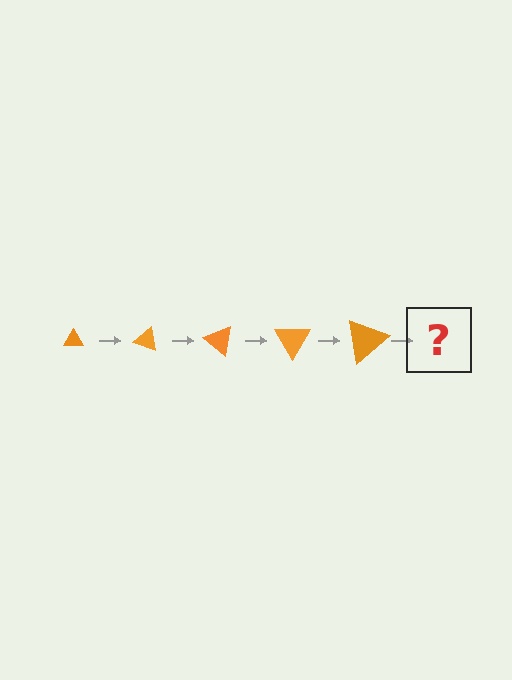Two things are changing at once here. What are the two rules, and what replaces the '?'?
The two rules are that the triangle grows larger each step and it rotates 20 degrees each step. The '?' should be a triangle, larger than the previous one and rotated 100 degrees from the start.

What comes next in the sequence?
The next element should be a triangle, larger than the previous one and rotated 100 degrees from the start.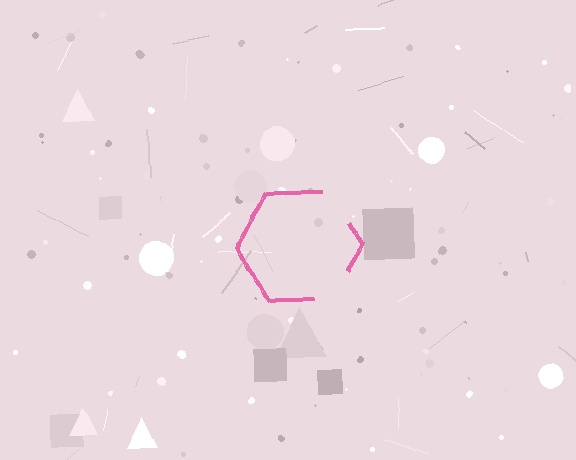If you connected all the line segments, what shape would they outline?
They would outline a hexagon.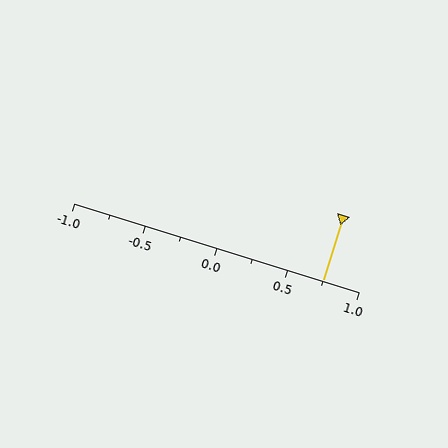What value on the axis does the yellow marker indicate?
The marker indicates approximately 0.75.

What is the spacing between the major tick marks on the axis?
The major ticks are spaced 0.5 apart.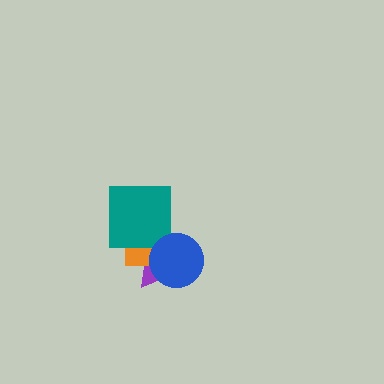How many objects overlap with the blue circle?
2 objects overlap with the blue circle.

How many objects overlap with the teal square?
2 objects overlap with the teal square.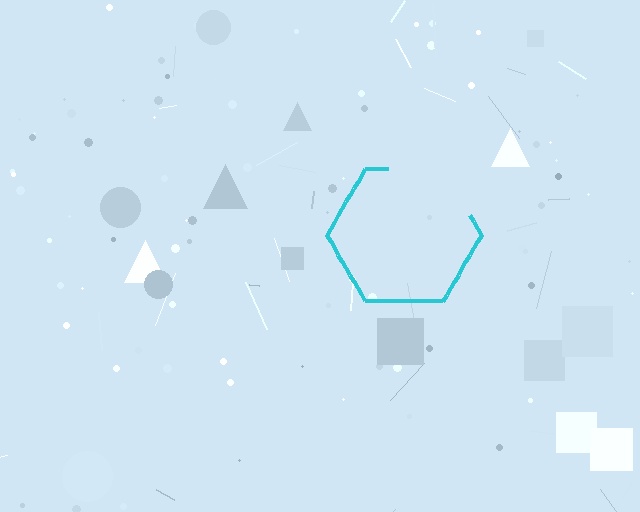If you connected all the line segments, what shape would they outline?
They would outline a hexagon.